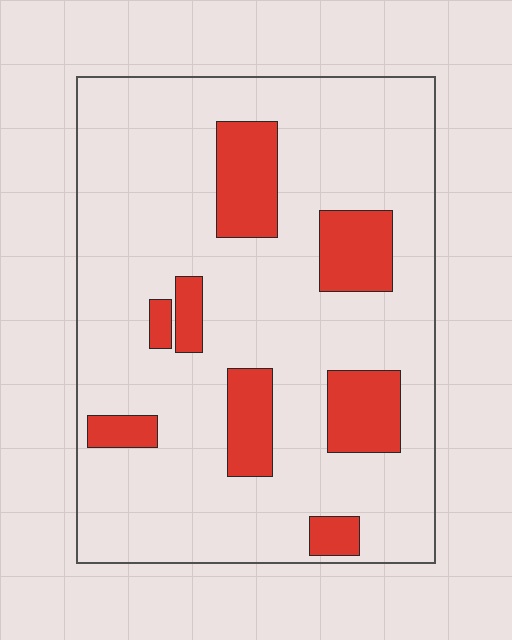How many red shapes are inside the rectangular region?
8.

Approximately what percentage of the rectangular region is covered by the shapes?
Approximately 20%.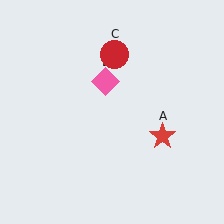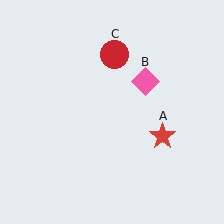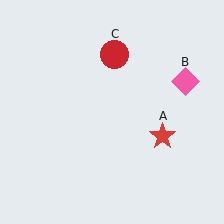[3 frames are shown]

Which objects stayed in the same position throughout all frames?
Red star (object A) and red circle (object C) remained stationary.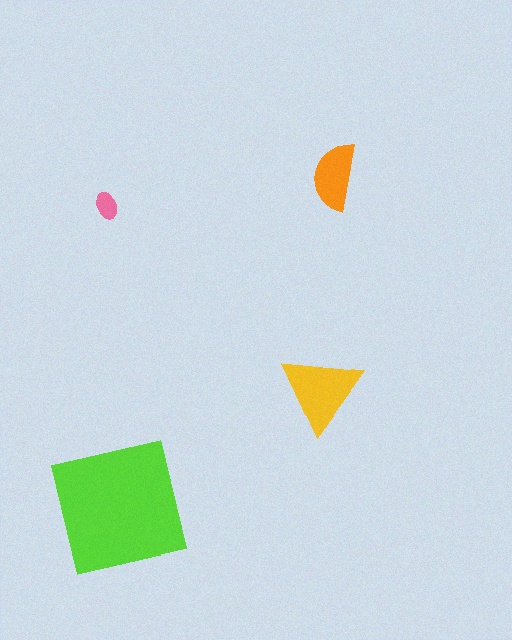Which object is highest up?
The orange semicircle is topmost.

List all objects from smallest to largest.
The pink ellipse, the orange semicircle, the yellow triangle, the lime square.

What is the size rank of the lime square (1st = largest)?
1st.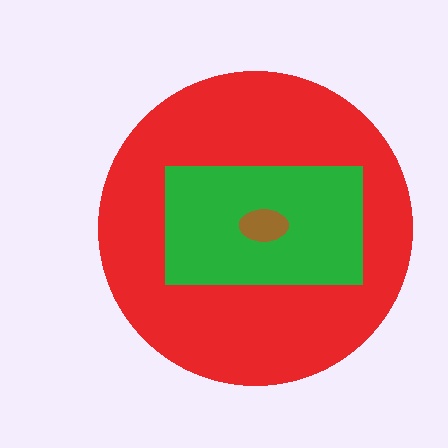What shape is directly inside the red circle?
The green rectangle.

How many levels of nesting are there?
3.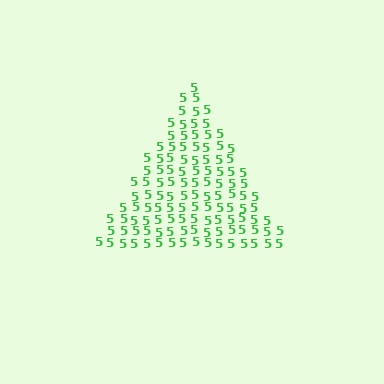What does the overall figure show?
The overall figure shows a triangle.